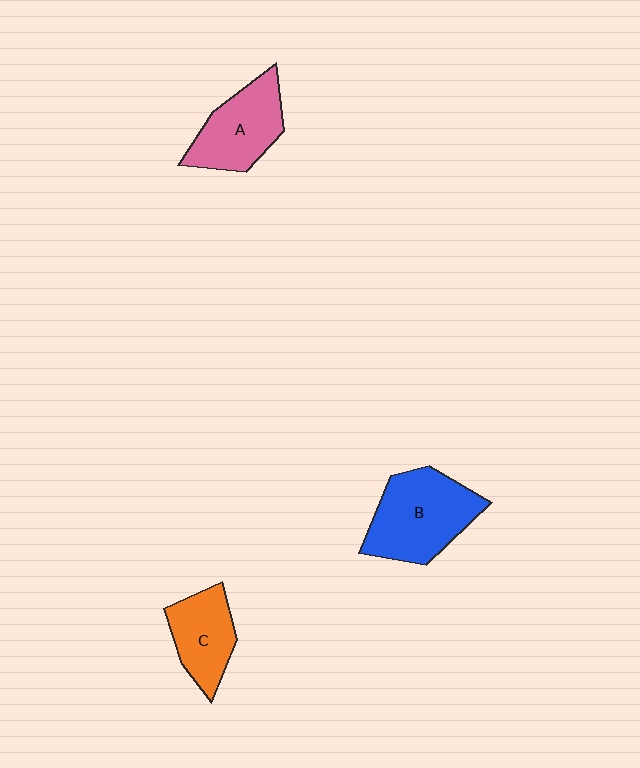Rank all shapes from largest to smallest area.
From largest to smallest: B (blue), A (pink), C (orange).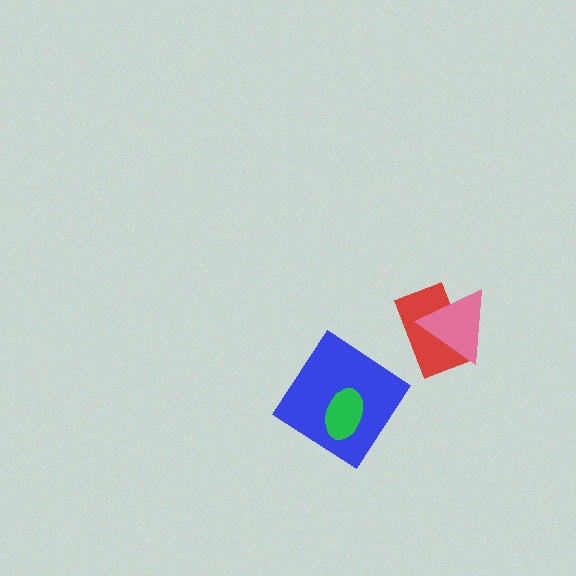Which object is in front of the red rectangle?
The pink triangle is in front of the red rectangle.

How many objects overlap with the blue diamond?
1 object overlaps with the blue diamond.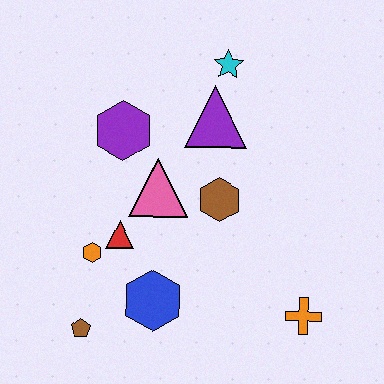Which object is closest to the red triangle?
The orange hexagon is closest to the red triangle.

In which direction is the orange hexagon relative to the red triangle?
The orange hexagon is to the left of the red triangle.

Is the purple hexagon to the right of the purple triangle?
No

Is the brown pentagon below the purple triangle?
Yes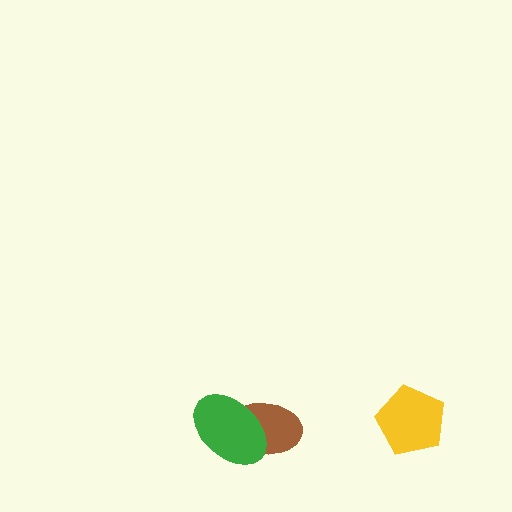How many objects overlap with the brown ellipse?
1 object overlaps with the brown ellipse.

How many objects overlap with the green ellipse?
1 object overlaps with the green ellipse.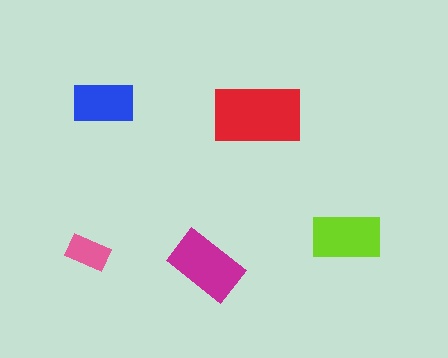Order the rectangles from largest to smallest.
the red one, the magenta one, the lime one, the blue one, the pink one.